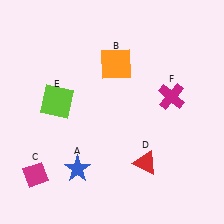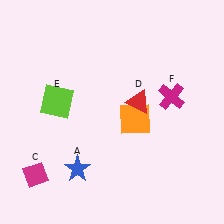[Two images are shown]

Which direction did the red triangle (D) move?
The red triangle (D) moved up.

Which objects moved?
The objects that moved are: the orange square (B), the red triangle (D).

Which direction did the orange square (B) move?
The orange square (B) moved down.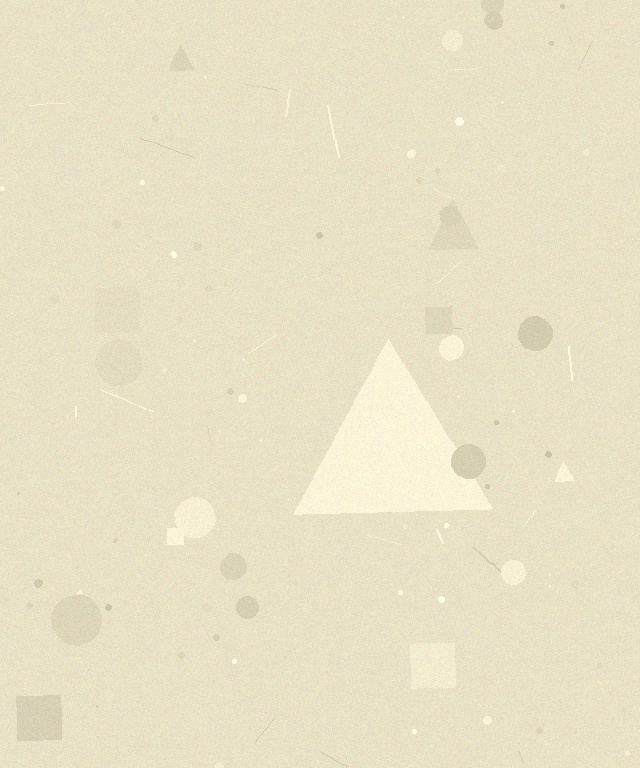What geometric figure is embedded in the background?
A triangle is embedded in the background.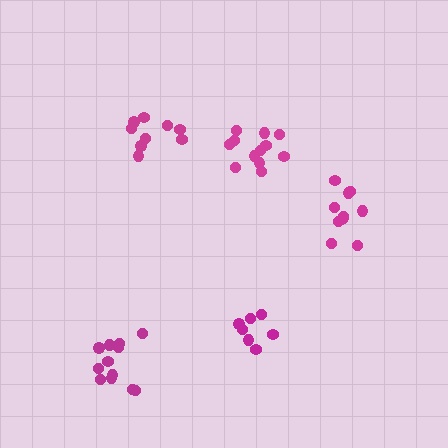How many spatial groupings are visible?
There are 5 spatial groupings.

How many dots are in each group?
Group 1: 12 dots, Group 2: 9 dots, Group 3: 12 dots, Group 4: 7 dots, Group 5: 11 dots (51 total).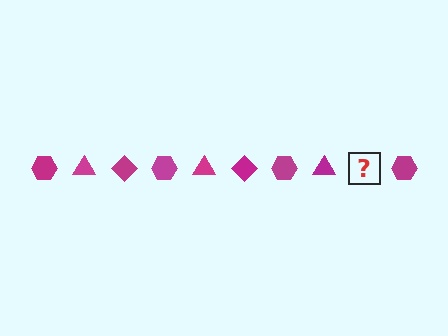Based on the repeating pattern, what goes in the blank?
The blank should be a magenta diamond.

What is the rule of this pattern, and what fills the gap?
The rule is that the pattern cycles through hexagon, triangle, diamond shapes in magenta. The gap should be filled with a magenta diamond.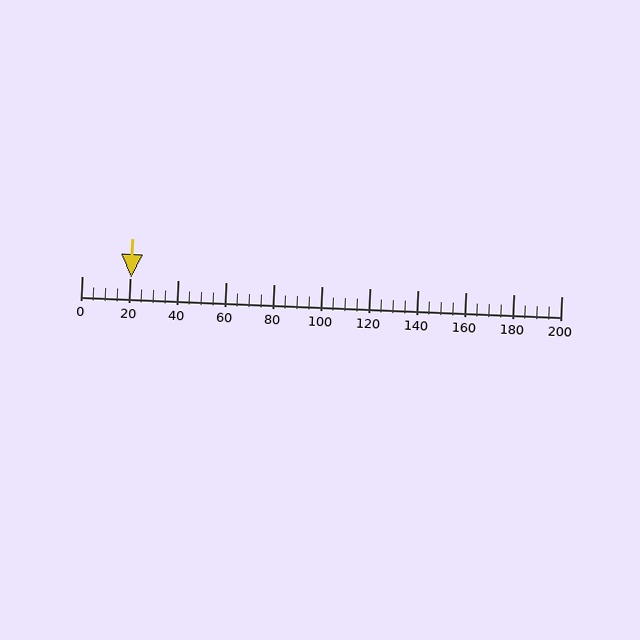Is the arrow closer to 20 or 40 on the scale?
The arrow is closer to 20.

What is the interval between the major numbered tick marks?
The major tick marks are spaced 20 units apart.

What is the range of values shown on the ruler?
The ruler shows values from 0 to 200.